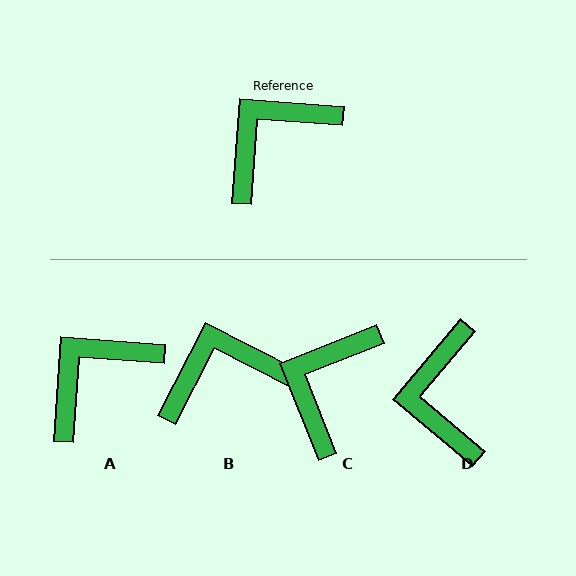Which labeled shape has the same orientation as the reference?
A.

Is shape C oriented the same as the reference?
No, it is off by about 26 degrees.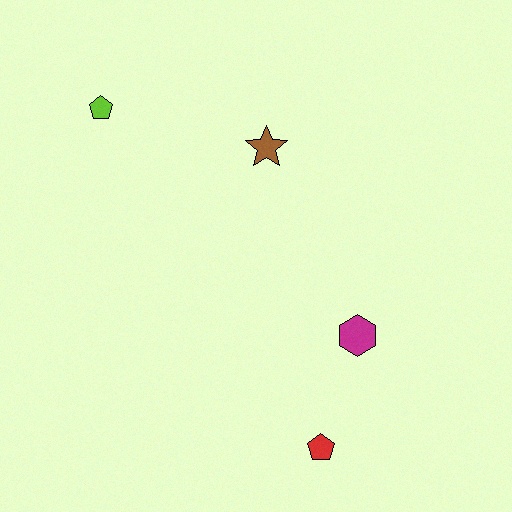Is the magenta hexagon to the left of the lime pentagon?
No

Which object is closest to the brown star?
The lime pentagon is closest to the brown star.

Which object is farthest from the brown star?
The red pentagon is farthest from the brown star.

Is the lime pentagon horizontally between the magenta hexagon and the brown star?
No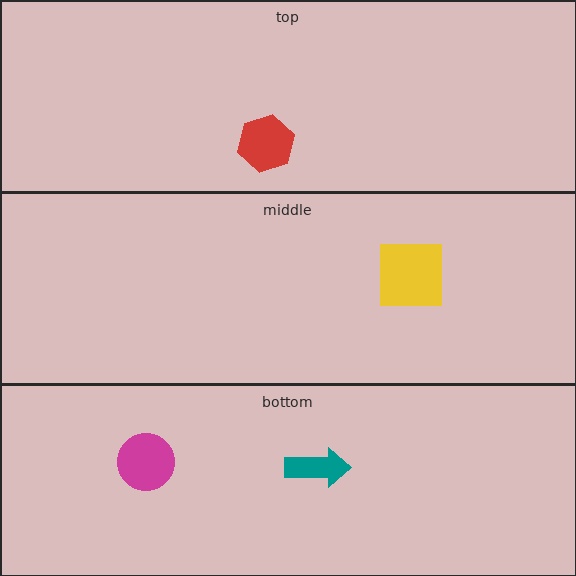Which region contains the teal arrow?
The bottom region.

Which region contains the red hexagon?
The top region.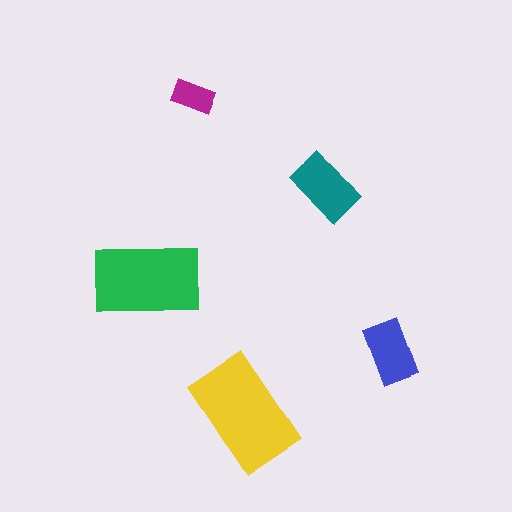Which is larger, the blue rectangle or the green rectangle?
The green one.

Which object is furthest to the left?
The green rectangle is leftmost.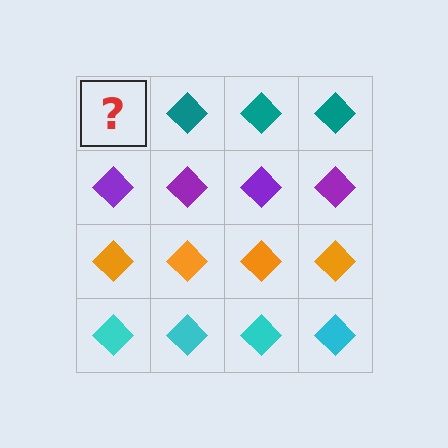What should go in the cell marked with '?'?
The missing cell should contain a teal diamond.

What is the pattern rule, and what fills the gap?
The rule is that each row has a consistent color. The gap should be filled with a teal diamond.